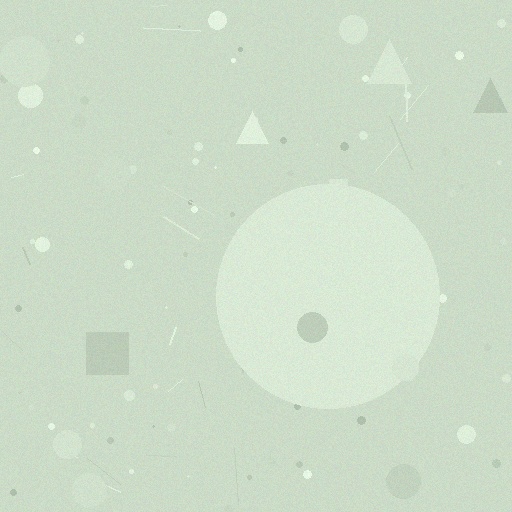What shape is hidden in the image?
A circle is hidden in the image.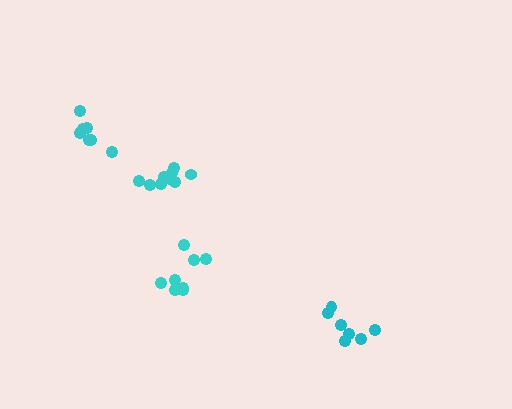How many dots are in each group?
Group 1: 8 dots, Group 2: 9 dots, Group 3: 7 dots, Group 4: 7 dots (31 total).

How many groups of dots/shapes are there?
There are 4 groups.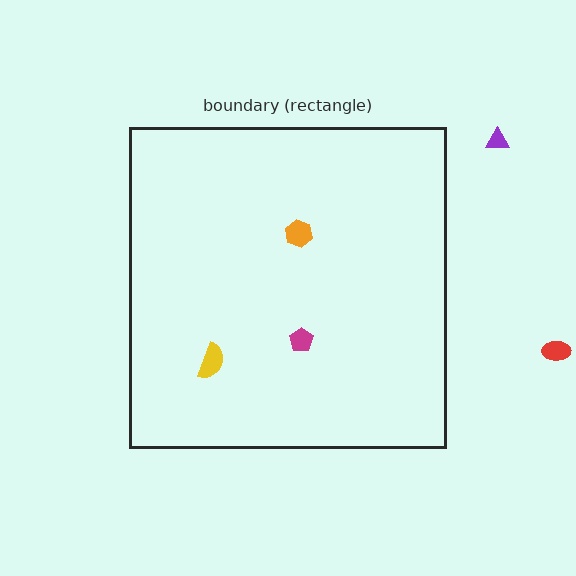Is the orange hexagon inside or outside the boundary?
Inside.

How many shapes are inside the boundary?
3 inside, 2 outside.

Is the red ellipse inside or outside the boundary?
Outside.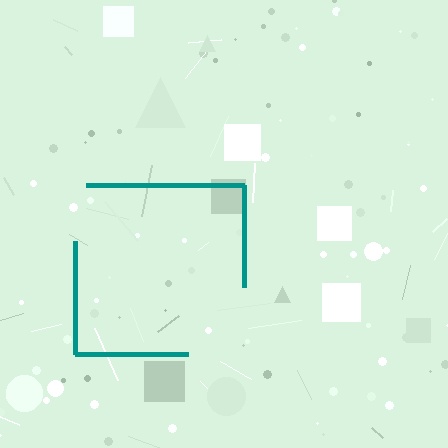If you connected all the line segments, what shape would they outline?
They would outline a square.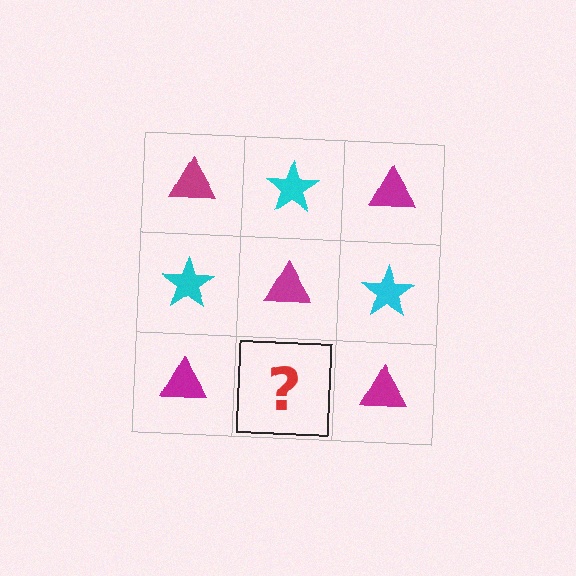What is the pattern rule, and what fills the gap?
The rule is that it alternates magenta triangle and cyan star in a checkerboard pattern. The gap should be filled with a cyan star.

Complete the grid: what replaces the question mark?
The question mark should be replaced with a cyan star.